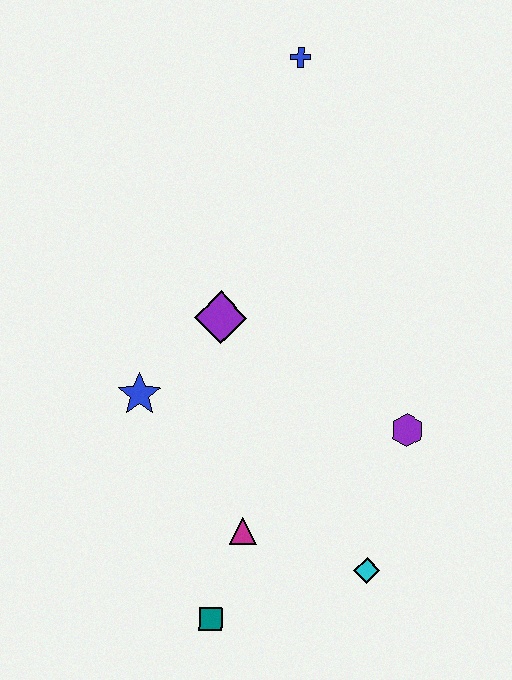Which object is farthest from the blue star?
The blue cross is farthest from the blue star.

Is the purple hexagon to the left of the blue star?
No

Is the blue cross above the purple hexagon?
Yes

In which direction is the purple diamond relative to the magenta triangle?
The purple diamond is above the magenta triangle.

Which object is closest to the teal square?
The magenta triangle is closest to the teal square.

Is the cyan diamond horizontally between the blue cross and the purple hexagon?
Yes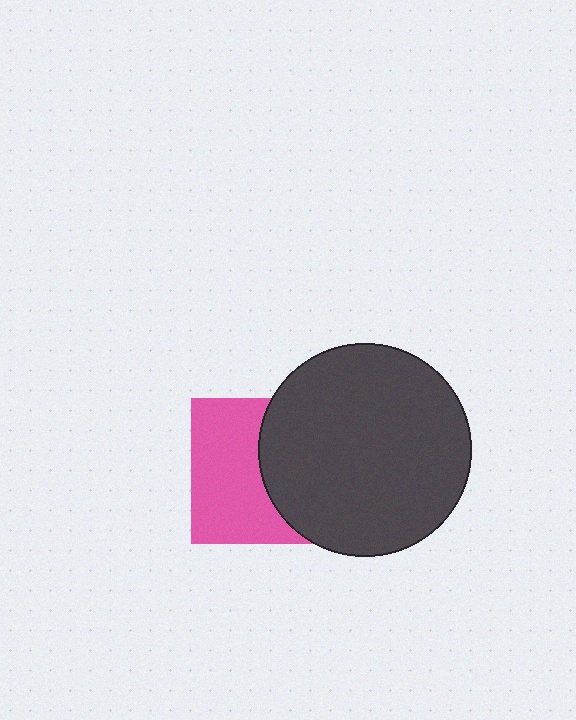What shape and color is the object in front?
The object in front is a dark gray circle.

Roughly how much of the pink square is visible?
About half of it is visible (roughly 54%).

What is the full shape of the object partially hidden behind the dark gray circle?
The partially hidden object is a pink square.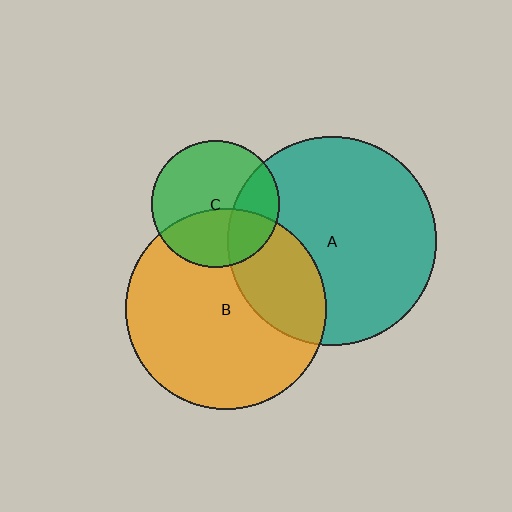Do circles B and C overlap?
Yes.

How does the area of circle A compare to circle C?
Approximately 2.7 times.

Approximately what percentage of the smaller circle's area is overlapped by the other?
Approximately 40%.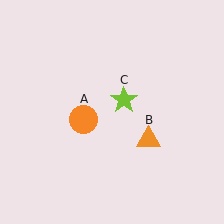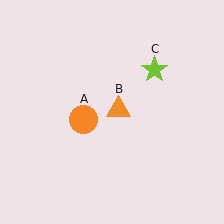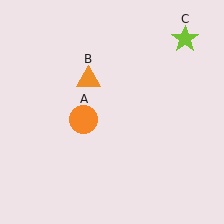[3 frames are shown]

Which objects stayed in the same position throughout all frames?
Orange circle (object A) remained stationary.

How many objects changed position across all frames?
2 objects changed position: orange triangle (object B), lime star (object C).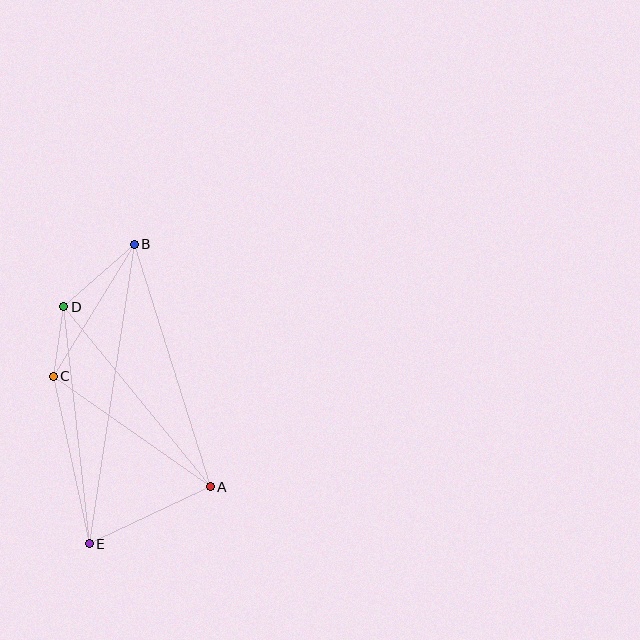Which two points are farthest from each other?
Points B and E are farthest from each other.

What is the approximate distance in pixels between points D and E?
The distance between D and E is approximately 239 pixels.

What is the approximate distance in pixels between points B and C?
The distance between B and C is approximately 155 pixels.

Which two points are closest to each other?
Points C and D are closest to each other.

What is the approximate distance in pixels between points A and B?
The distance between A and B is approximately 254 pixels.